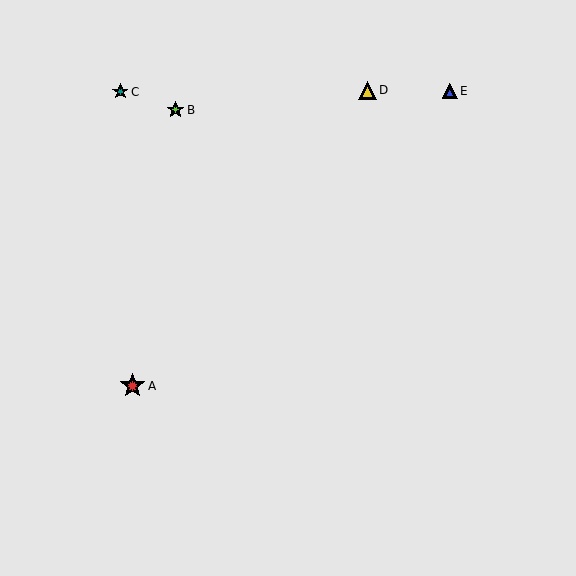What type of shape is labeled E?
Shape E is a blue triangle.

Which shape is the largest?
The red star (labeled A) is the largest.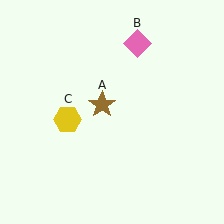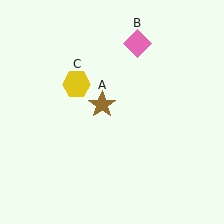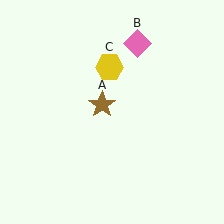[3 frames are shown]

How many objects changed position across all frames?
1 object changed position: yellow hexagon (object C).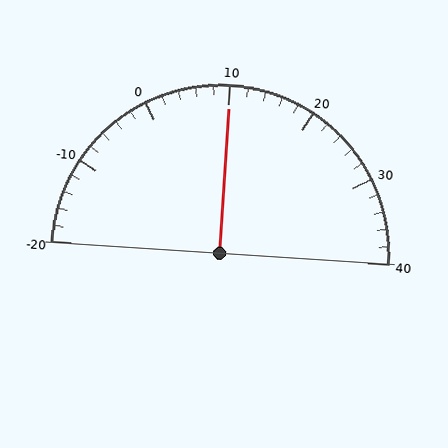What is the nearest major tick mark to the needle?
The nearest major tick mark is 10.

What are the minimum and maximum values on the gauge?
The gauge ranges from -20 to 40.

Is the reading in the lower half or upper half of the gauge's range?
The reading is in the upper half of the range (-20 to 40).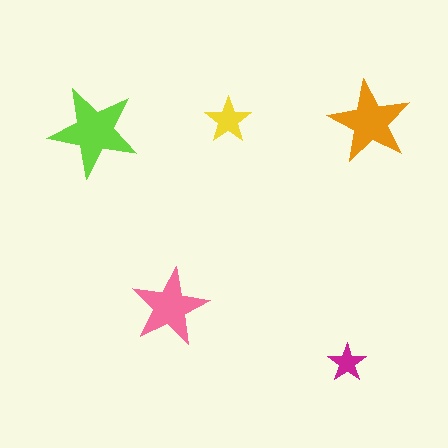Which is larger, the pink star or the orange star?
The orange one.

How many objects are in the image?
There are 5 objects in the image.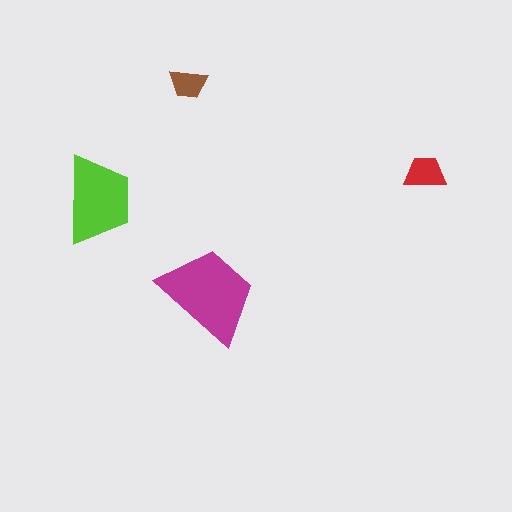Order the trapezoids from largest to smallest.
the magenta one, the lime one, the red one, the brown one.